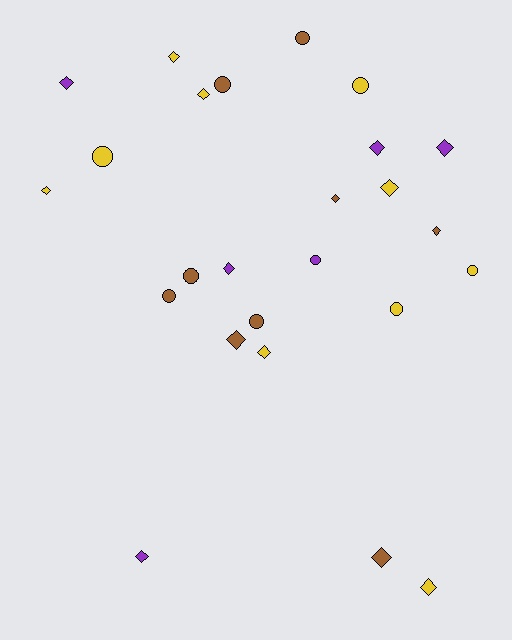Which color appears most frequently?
Yellow, with 10 objects.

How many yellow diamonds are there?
There are 6 yellow diamonds.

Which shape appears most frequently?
Diamond, with 15 objects.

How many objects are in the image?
There are 25 objects.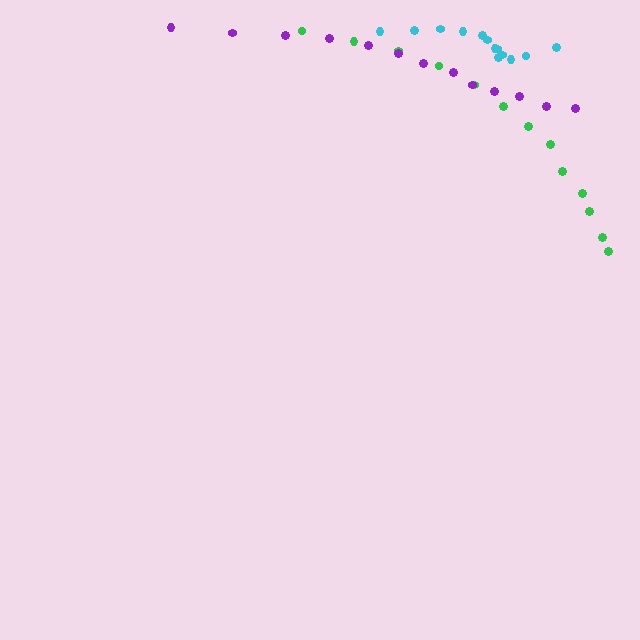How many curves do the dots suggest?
There are 3 distinct paths.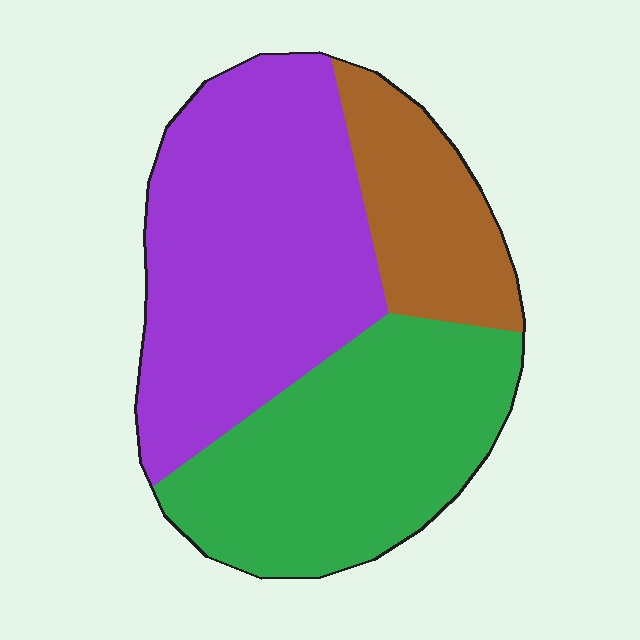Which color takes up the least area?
Brown, at roughly 20%.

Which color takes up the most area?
Purple, at roughly 45%.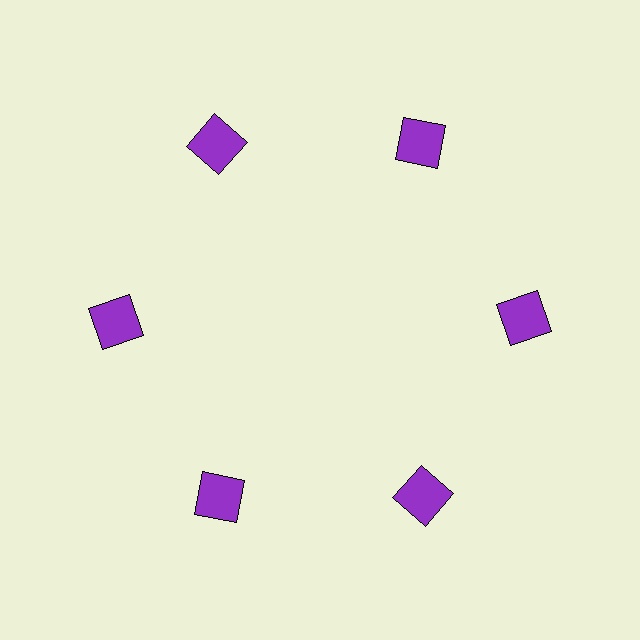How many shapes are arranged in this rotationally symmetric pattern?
There are 6 shapes, arranged in 6 groups of 1.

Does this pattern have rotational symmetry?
Yes, this pattern has 6-fold rotational symmetry. It looks the same after rotating 60 degrees around the center.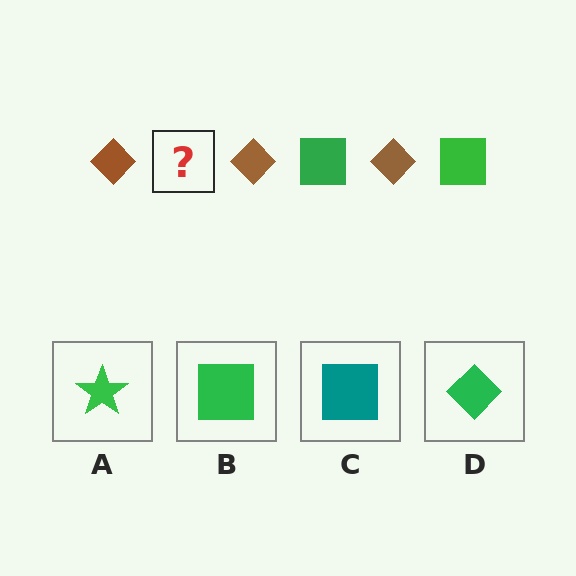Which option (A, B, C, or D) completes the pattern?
B.